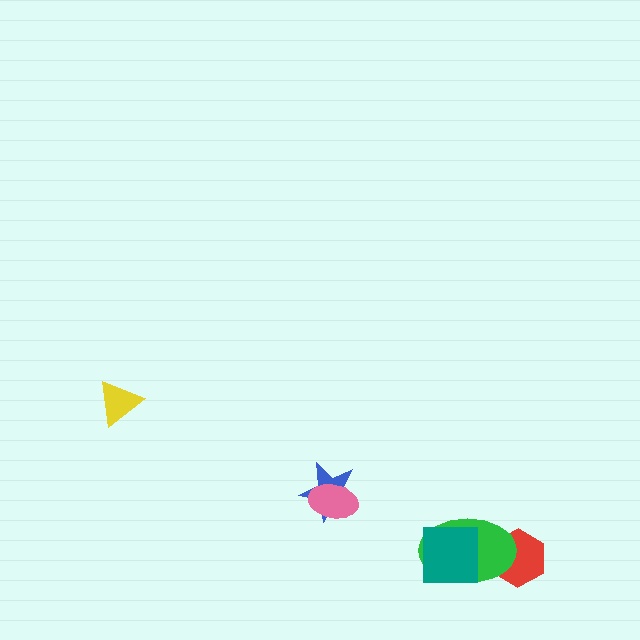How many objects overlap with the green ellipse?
2 objects overlap with the green ellipse.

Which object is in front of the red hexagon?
The green ellipse is in front of the red hexagon.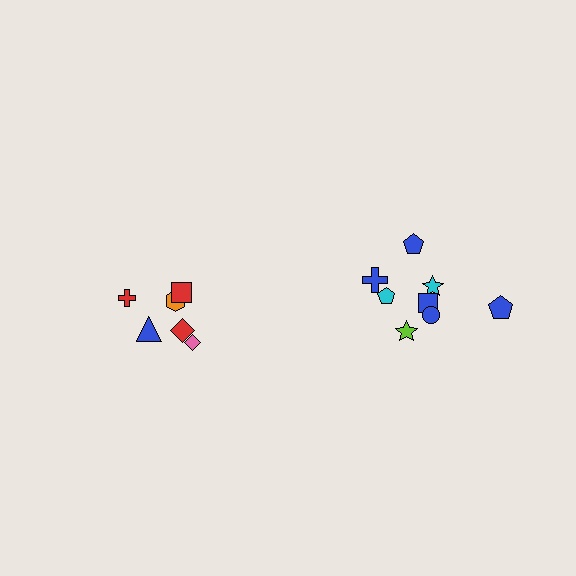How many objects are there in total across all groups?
There are 14 objects.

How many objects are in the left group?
There are 6 objects.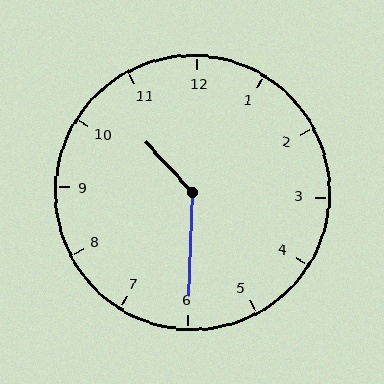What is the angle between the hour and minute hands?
Approximately 135 degrees.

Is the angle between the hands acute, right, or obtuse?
It is obtuse.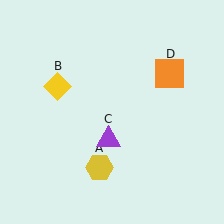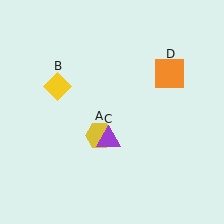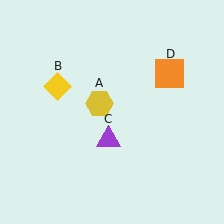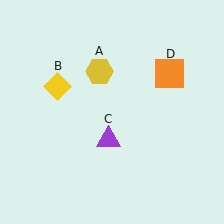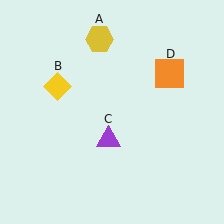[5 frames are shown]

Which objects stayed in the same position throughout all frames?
Yellow diamond (object B) and purple triangle (object C) and orange square (object D) remained stationary.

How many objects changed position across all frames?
1 object changed position: yellow hexagon (object A).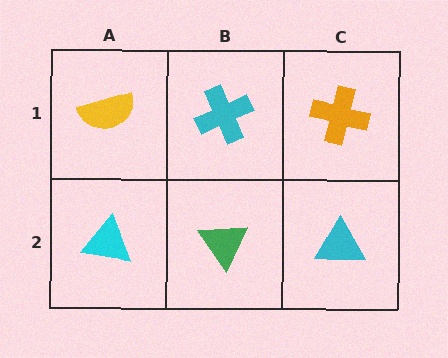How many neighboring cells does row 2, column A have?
2.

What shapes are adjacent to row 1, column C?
A cyan triangle (row 2, column C), a cyan cross (row 1, column B).